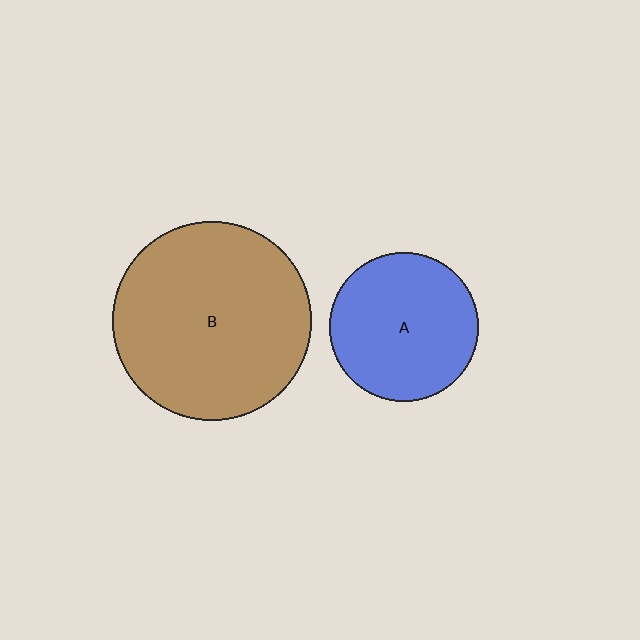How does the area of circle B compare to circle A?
Approximately 1.8 times.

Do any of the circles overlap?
No, none of the circles overlap.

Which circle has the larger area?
Circle B (brown).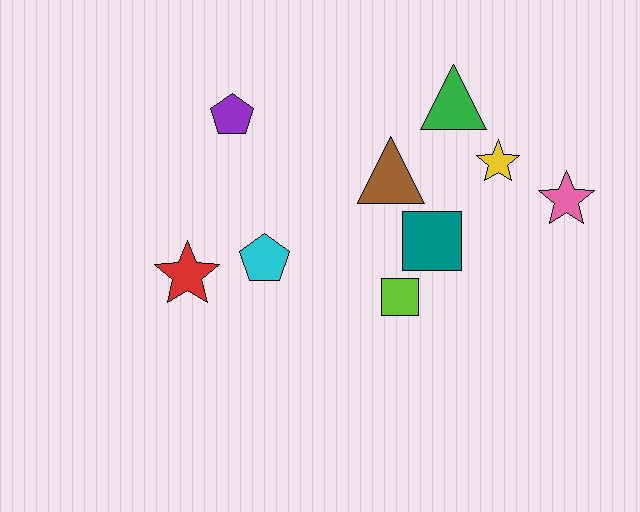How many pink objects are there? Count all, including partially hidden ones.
There is 1 pink object.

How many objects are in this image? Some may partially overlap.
There are 9 objects.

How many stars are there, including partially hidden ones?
There are 3 stars.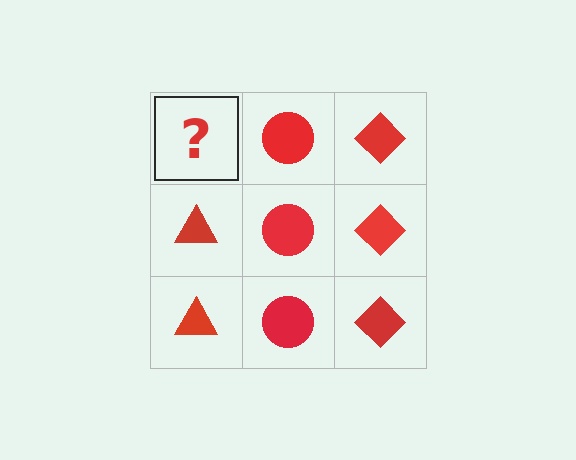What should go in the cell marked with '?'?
The missing cell should contain a red triangle.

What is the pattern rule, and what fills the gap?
The rule is that each column has a consistent shape. The gap should be filled with a red triangle.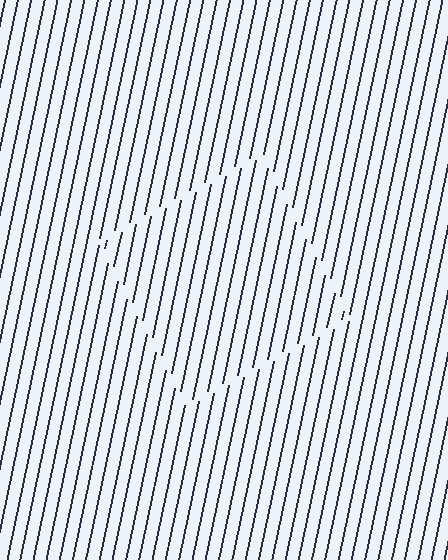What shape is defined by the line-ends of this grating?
An illusory square. The interior of the shape contains the same grating, shifted by half a period — the contour is defined by the phase discontinuity where line-ends from the inner and outer gratings abut.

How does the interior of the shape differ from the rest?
The interior of the shape contains the same grating, shifted by half a period — the contour is defined by the phase discontinuity where line-ends from the inner and outer gratings abut.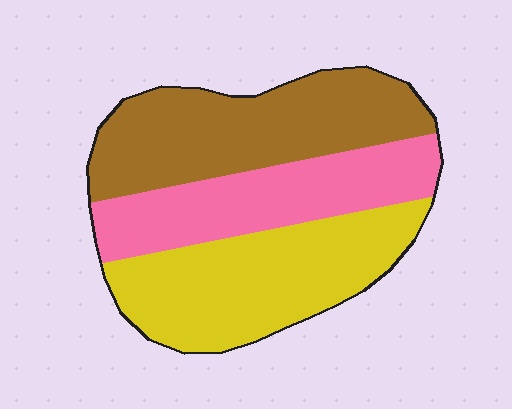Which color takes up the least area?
Pink, at roughly 30%.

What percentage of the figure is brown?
Brown covers 36% of the figure.